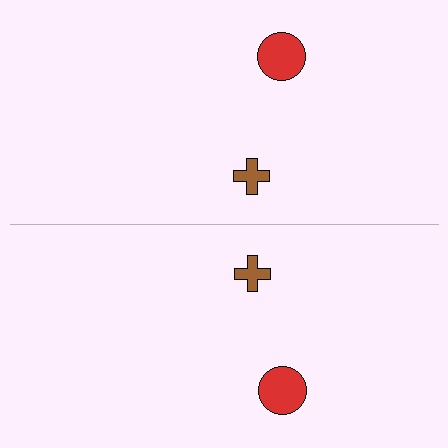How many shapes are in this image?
There are 4 shapes in this image.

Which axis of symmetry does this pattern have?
The pattern has a horizontal axis of symmetry running through the center of the image.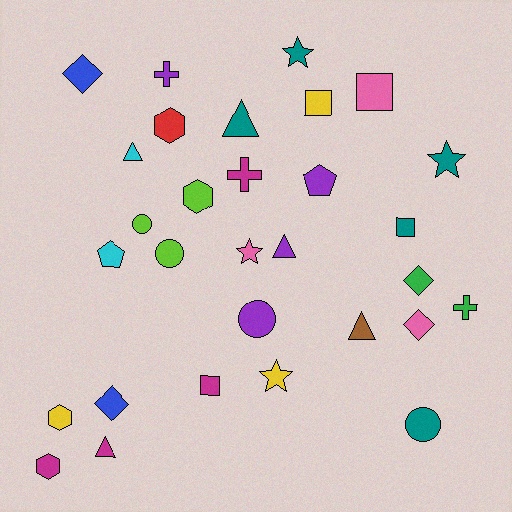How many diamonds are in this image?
There are 4 diamonds.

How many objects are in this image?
There are 30 objects.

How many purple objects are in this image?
There are 4 purple objects.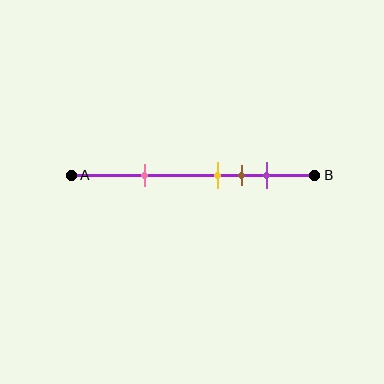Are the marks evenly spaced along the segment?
No, the marks are not evenly spaced.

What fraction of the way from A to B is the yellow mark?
The yellow mark is approximately 60% (0.6) of the way from A to B.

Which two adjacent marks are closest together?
The yellow and brown marks are the closest adjacent pair.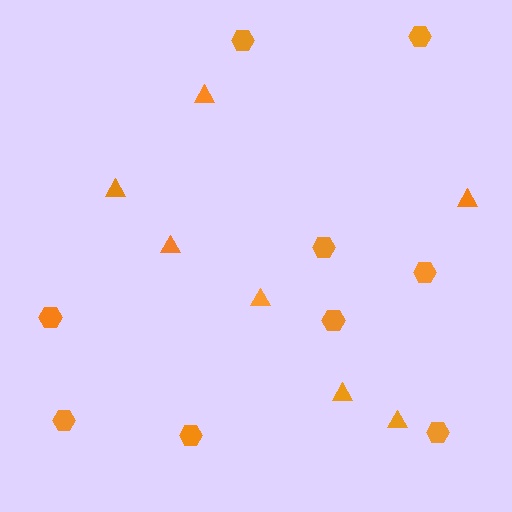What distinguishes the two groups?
There are 2 groups: one group of hexagons (9) and one group of triangles (7).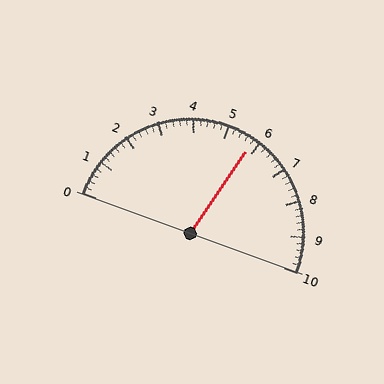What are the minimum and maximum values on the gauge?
The gauge ranges from 0 to 10.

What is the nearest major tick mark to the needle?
The nearest major tick mark is 6.